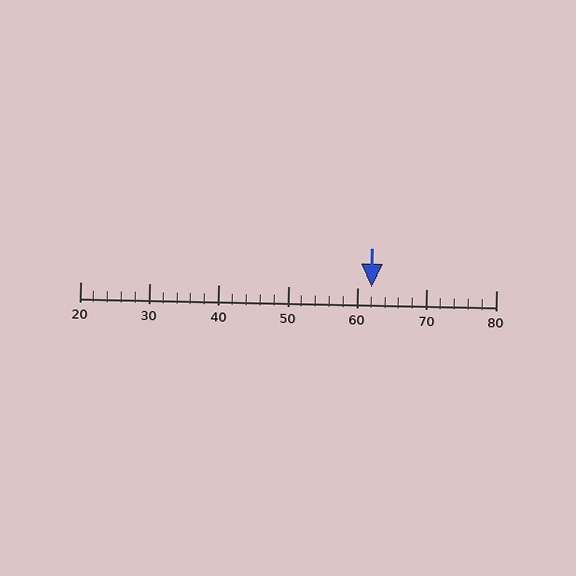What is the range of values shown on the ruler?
The ruler shows values from 20 to 80.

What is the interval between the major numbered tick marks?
The major tick marks are spaced 10 units apart.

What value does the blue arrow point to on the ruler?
The blue arrow points to approximately 62.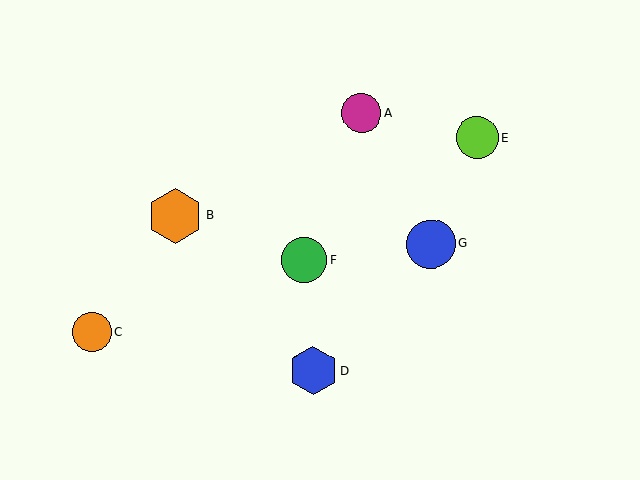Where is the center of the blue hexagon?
The center of the blue hexagon is at (313, 371).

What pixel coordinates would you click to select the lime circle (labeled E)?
Click at (477, 138) to select the lime circle E.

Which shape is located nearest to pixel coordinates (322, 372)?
The blue hexagon (labeled D) at (313, 371) is nearest to that location.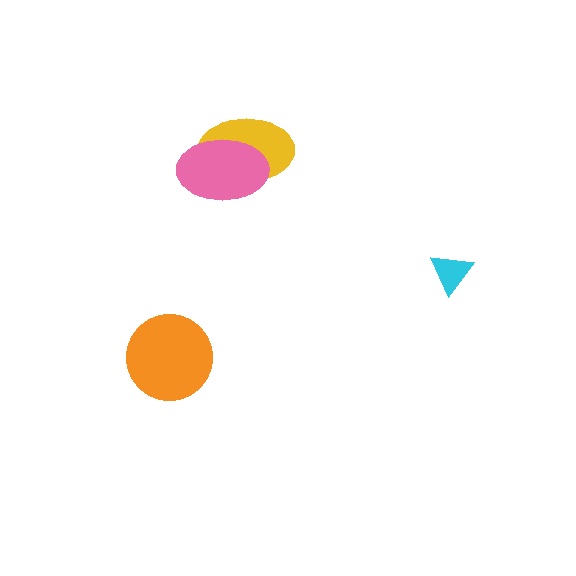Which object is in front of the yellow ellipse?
The pink ellipse is in front of the yellow ellipse.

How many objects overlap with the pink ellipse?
1 object overlaps with the pink ellipse.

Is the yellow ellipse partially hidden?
Yes, it is partially covered by another shape.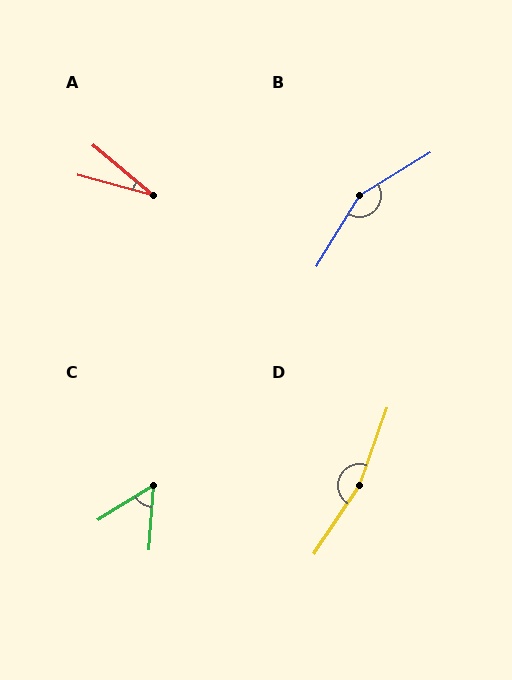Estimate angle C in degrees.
Approximately 55 degrees.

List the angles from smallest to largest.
A (25°), C (55°), B (153°), D (166°).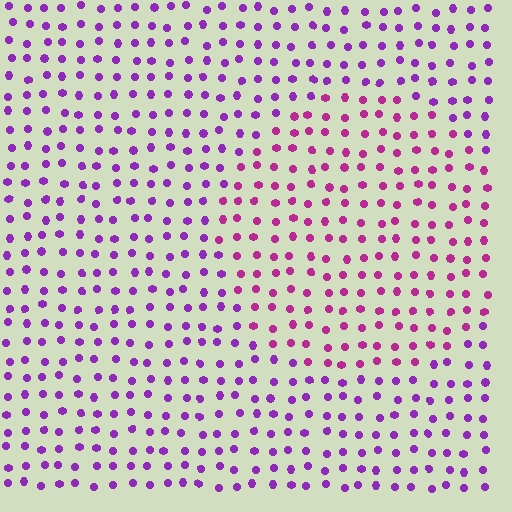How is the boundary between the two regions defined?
The boundary is defined purely by a slight shift in hue (about 33 degrees). Spacing, size, and orientation are identical on both sides.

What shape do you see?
I see a circle.